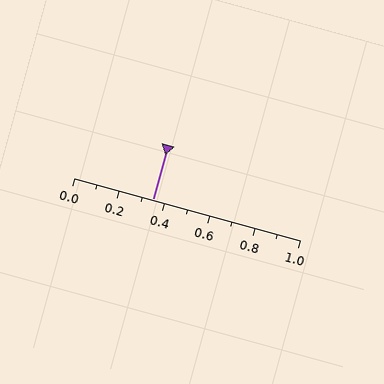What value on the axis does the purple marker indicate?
The marker indicates approximately 0.35.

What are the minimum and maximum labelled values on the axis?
The axis runs from 0.0 to 1.0.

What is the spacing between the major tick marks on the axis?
The major ticks are spaced 0.2 apart.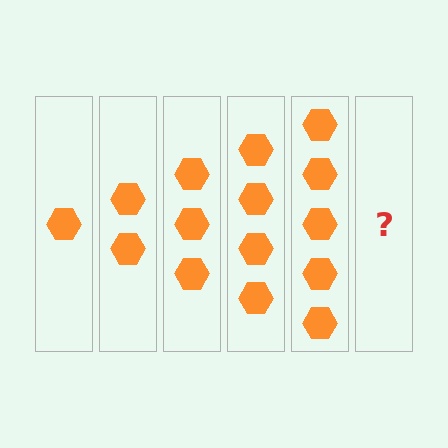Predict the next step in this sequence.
The next step is 6 hexagons.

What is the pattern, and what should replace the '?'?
The pattern is that each step adds one more hexagon. The '?' should be 6 hexagons.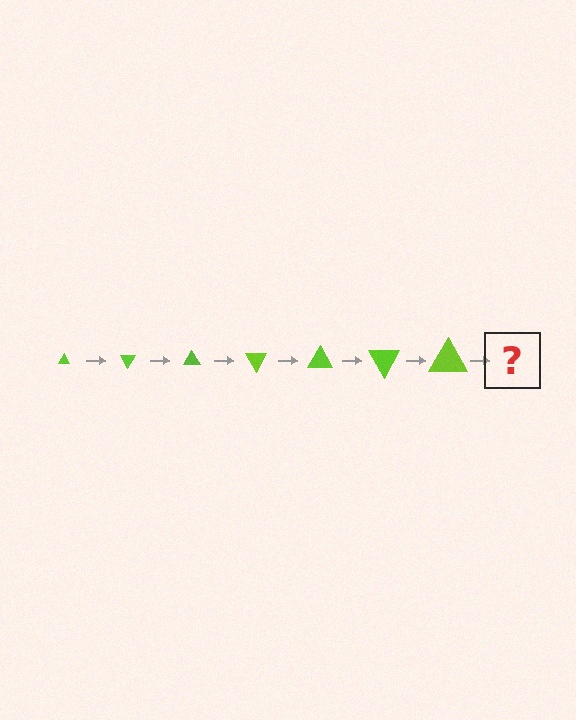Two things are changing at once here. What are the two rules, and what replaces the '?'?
The two rules are that the triangle grows larger each step and it rotates 60 degrees each step. The '?' should be a triangle, larger than the previous one and rotated 420 degrees from the start.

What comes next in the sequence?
The next element should be a triangle, larger than the previous one and rotated 420 degrees from the start.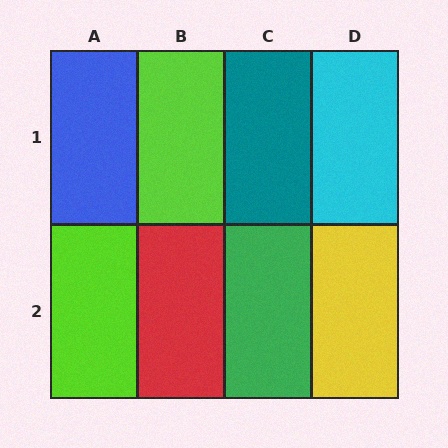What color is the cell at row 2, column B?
Red.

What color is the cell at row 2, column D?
Yellow.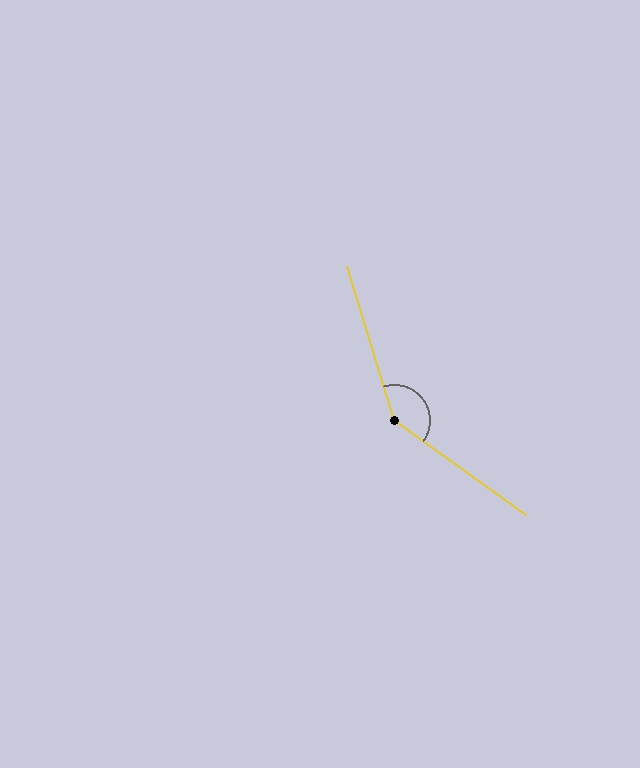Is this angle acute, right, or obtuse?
It is obtuse.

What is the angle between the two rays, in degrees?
Approximately 143 degrees.